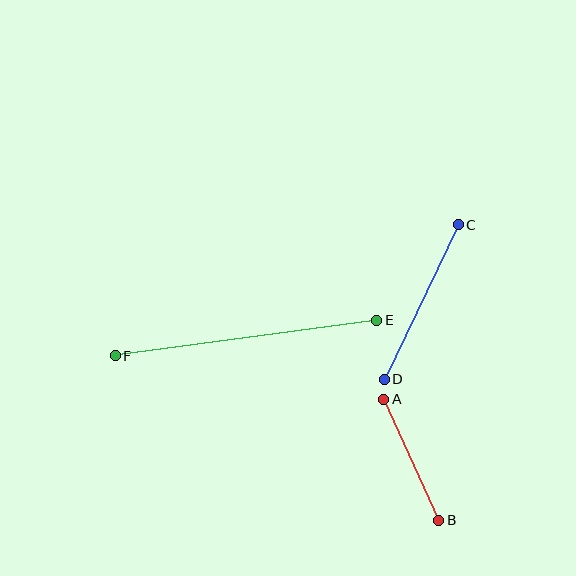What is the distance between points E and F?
The distance is approximately 264 pixels.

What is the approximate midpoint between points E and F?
The midpoint is at approximately (246, 338) pixels.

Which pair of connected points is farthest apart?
Points E and F are farthest apart.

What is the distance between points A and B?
The distance is approximately 133 pixels.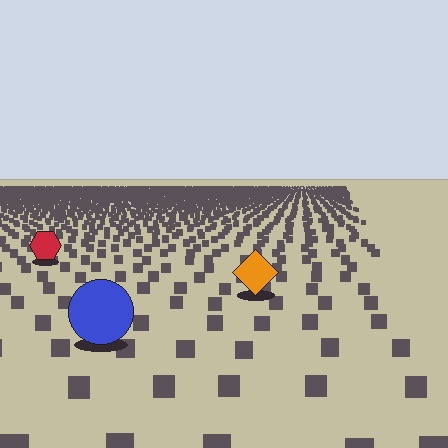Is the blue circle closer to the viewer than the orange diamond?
Yes. The blue circle is closer — you can tell from the texture gradient: the ground texture is coarser near it.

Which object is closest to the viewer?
The blue circle is closest. The texture marks near it are larger and more spread out.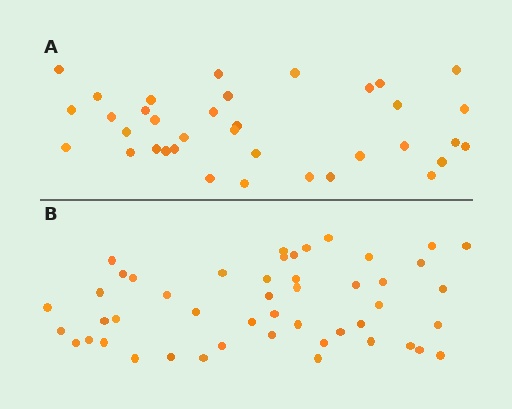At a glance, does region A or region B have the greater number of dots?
Region B (the bottom region) has more dots.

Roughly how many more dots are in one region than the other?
Region B has roughly 12 or so more dots than region A.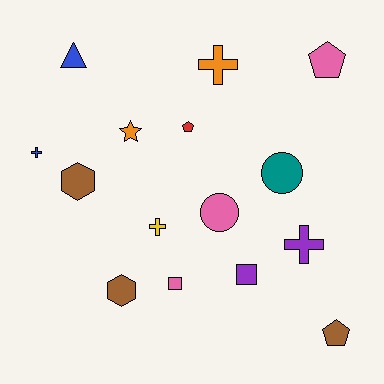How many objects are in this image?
There are 15 objects.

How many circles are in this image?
There are 2 circles.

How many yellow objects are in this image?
There is 1 yellow object.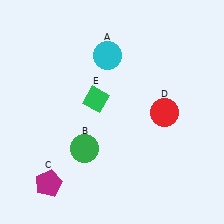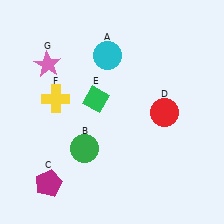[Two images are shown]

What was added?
A yellow cross (F), a pink star (G) were added in Image 2.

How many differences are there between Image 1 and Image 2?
There are 2 differences between the two images.